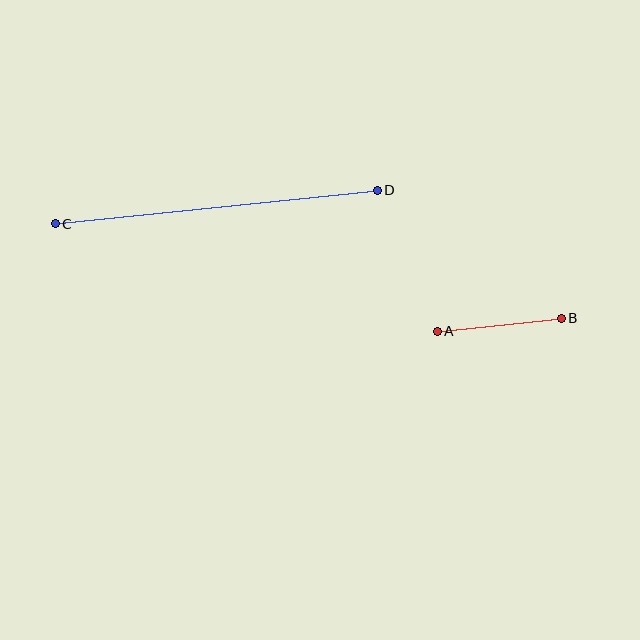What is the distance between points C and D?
The distance is approximately 324 pixels.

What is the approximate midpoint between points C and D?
The midpoint is at approximately (216, 207) pixels.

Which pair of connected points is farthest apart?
Points C and D are farthest apart.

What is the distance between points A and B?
The distance is approximately 124 pixels.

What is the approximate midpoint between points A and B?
The midpoint is at approximately (499, 325) pixels.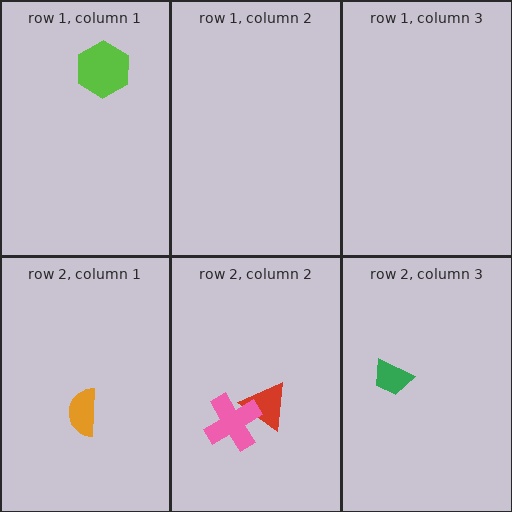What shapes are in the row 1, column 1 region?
The lime hexagon.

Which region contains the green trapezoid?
The row 2, column 3 region.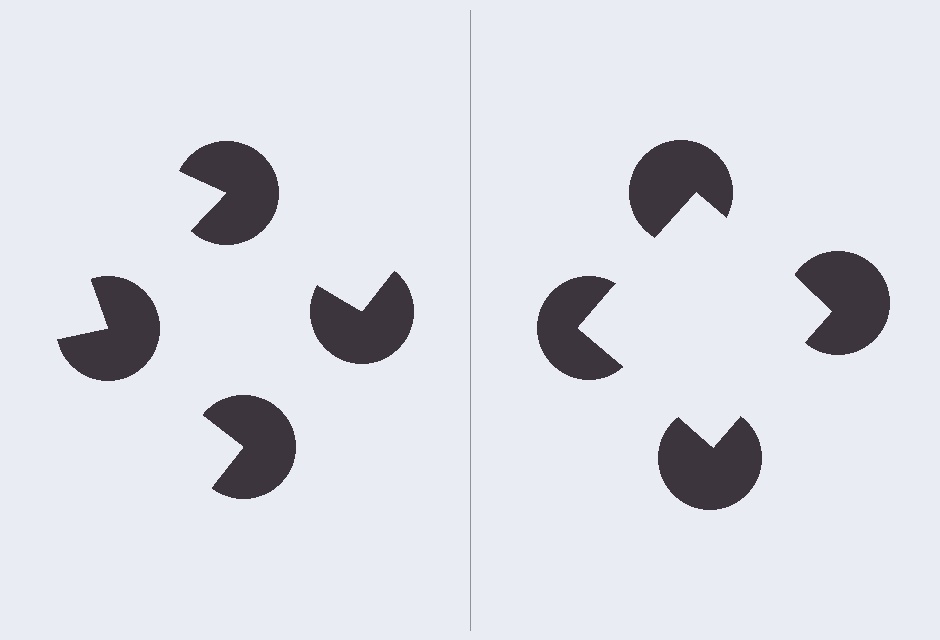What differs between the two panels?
The pac-man discs are positioned identically on both sides; only the wedge orientations differ. On the right they align to a square; on the left they are misaligned.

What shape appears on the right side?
An illusory square.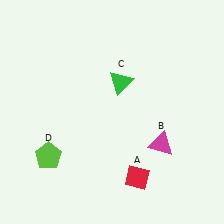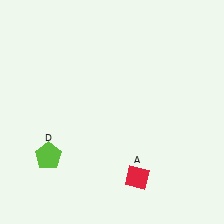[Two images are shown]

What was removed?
The magenta triangle (B), the green triangle (C) were removed in Image 2.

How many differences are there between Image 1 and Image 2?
There are 2 differences between the two images.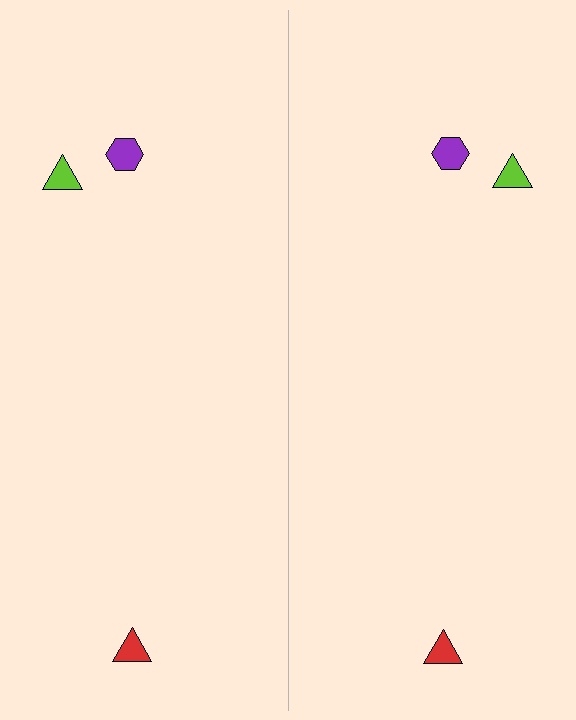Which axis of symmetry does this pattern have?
The pattern has a vertical axis of symmetry running through the center of the image.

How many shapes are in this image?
There are 6 shapes in this image.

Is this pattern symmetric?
Yes, this pattern has bilateral (reflection) symmetry.